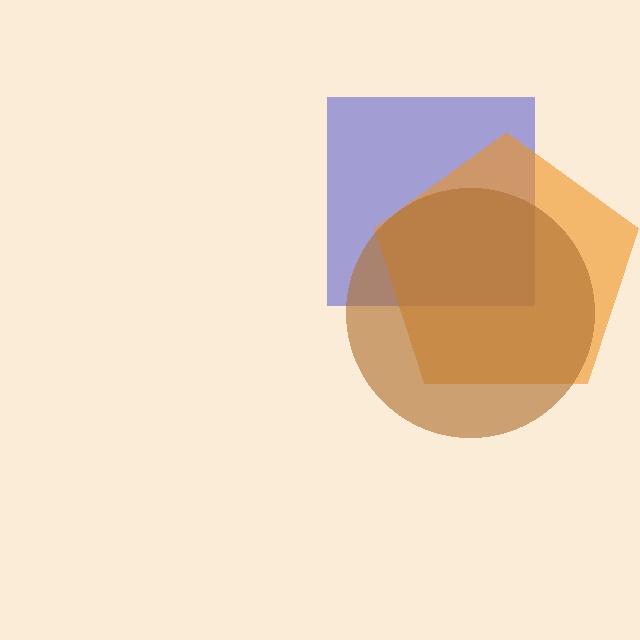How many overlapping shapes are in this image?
There are 3 overlapping shapes in the image.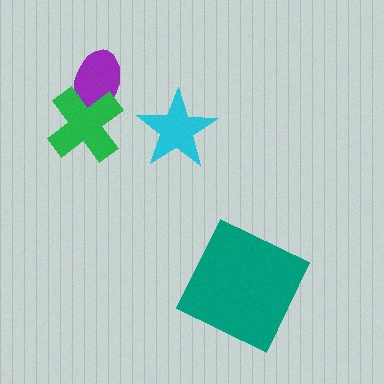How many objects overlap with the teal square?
0 objects overlap with the teal square.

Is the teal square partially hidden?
No, no other shape covers it.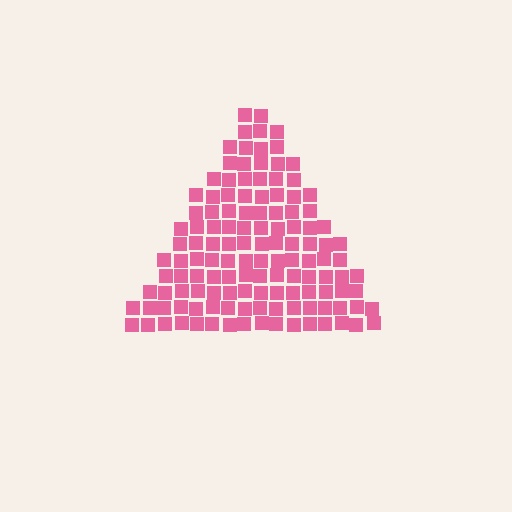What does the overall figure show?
The overall figure shows a triangle.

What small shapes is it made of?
It is made of small squares.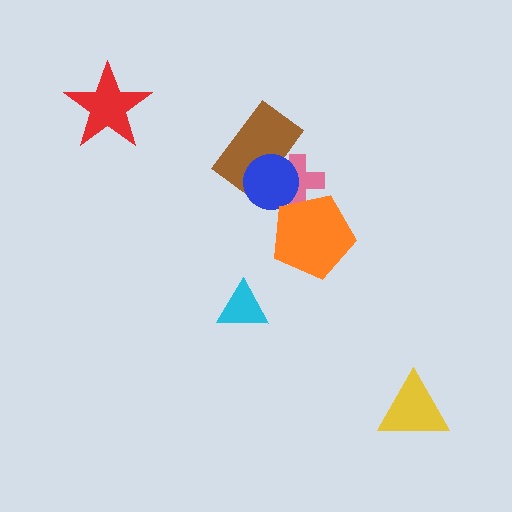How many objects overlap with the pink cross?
3 objects overlap with the pink cross.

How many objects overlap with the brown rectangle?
2 objects overlap with the brown rectangle.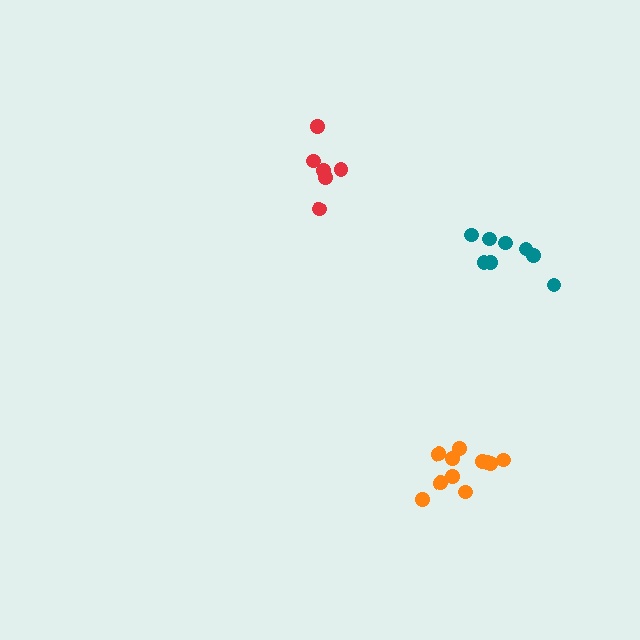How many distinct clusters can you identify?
There are 3 distinct clusters.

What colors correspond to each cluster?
The clusters are colored: teal, red, orange.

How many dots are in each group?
Group 1: 8 dots, Group 2: 6 dots, Group 3: 11 dots (25 total).